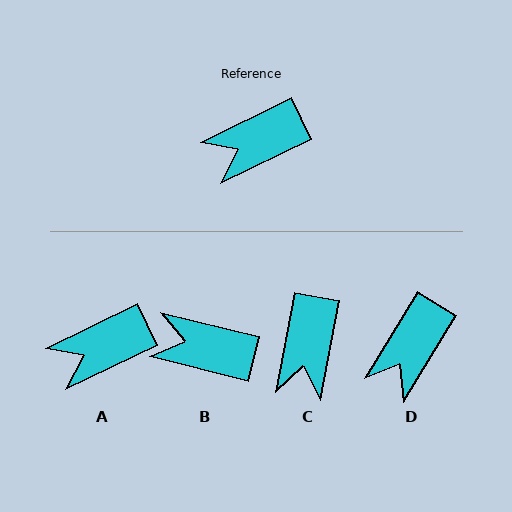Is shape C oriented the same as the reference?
No, it is off by about 54 degrees.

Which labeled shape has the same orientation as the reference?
A.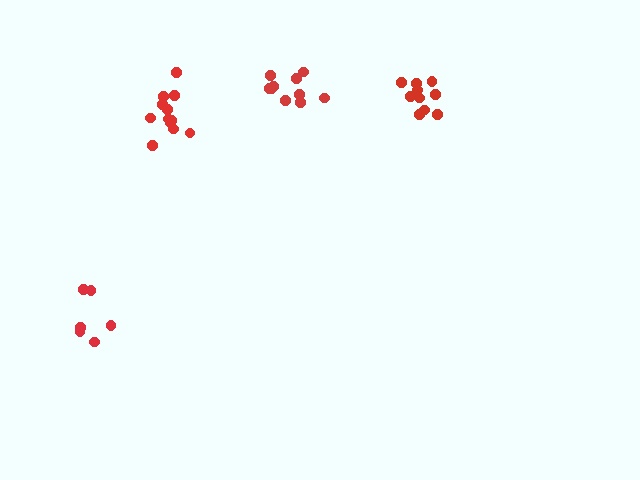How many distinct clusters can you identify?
There are 4 distinct clusters.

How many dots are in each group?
Group 1: 6 dots, Group 2: 10 dots, Group 3: 10 dots, Group 4: 12 dots (38 total).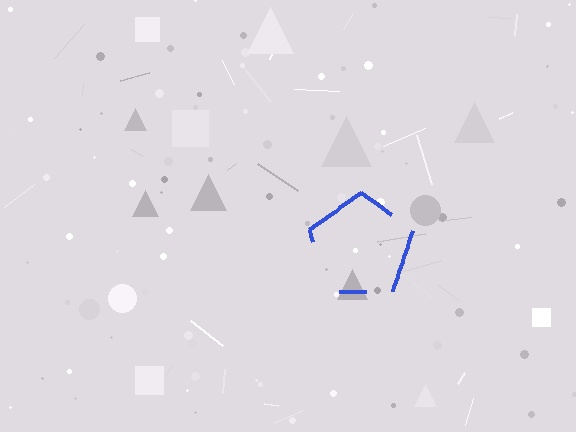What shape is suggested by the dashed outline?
The dashed outline suggests a pentagon.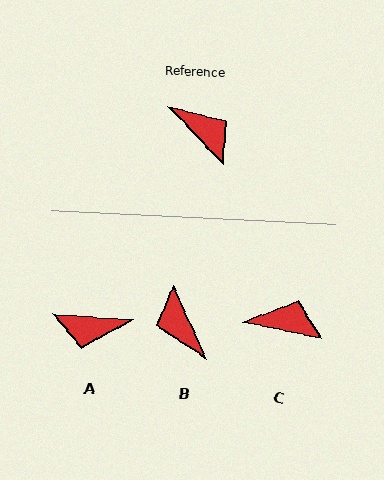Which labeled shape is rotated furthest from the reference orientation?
B, about 161 degrees away.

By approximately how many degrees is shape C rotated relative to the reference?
Approximately 35 degrees counter-clockwise.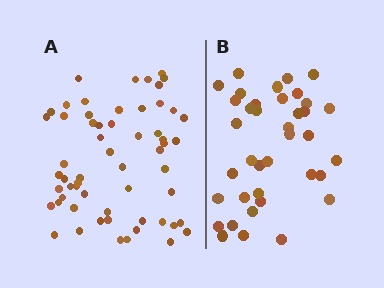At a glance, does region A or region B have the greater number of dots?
Region A (the left region) has more dots.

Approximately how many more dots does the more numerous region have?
Region A has approximately 20 more dots than region B.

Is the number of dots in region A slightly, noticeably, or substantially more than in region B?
Region A has substantially more. The ratio is roughly 1.6 to 1.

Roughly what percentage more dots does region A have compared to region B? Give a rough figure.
About 55% more.